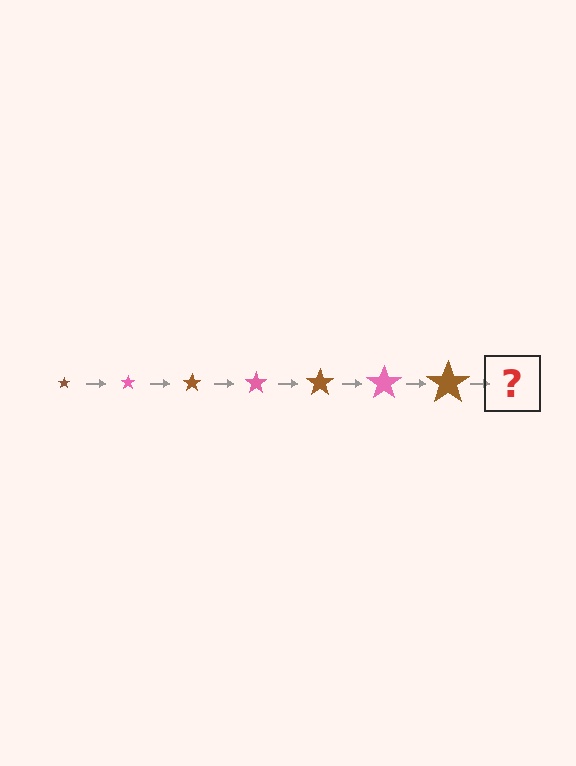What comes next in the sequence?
The next element should be a pink star, larger than the previous one.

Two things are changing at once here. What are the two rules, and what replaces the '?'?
The two rules are that the star grows larger each step and the color cycles through brown and pink. The '?' should be a pink star, larger than the previous one.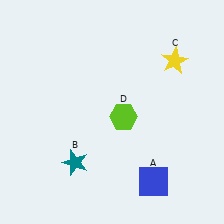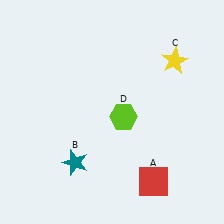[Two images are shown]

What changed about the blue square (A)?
In Image 1, A is blue. In Image 2, it changed to red.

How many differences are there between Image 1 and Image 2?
There is 1 difference between the two images.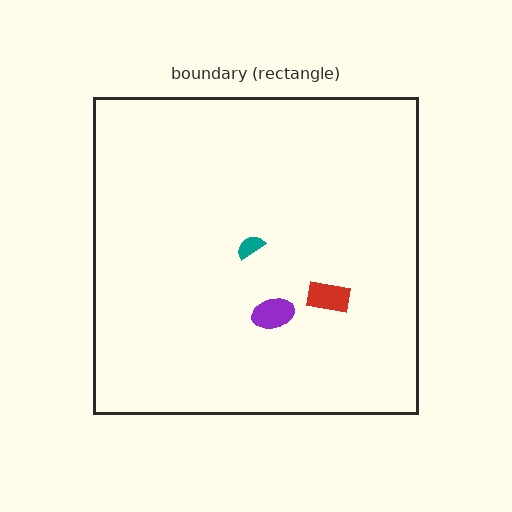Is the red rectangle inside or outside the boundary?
Inside.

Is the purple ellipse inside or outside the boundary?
Inside.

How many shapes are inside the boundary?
3 inside, 0 outside.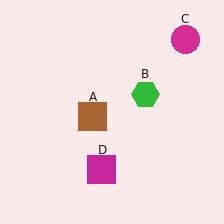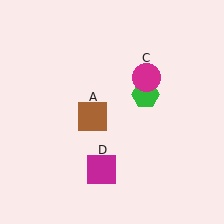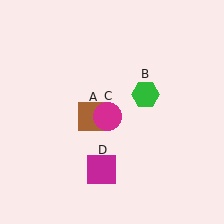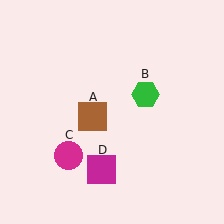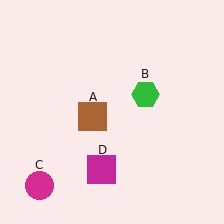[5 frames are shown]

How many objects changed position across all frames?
1 object changed position: magenta circle (object C).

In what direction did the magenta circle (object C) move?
The magenta circle (object C) moved down and to the left.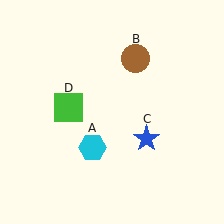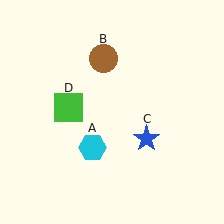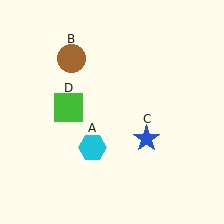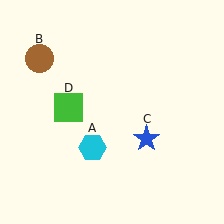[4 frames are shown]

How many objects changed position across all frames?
1 object changed position: brown circle (object B).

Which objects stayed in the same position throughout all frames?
Cyan hexagon (object A) and blue star (object C) and green square (object D) remained stationary.